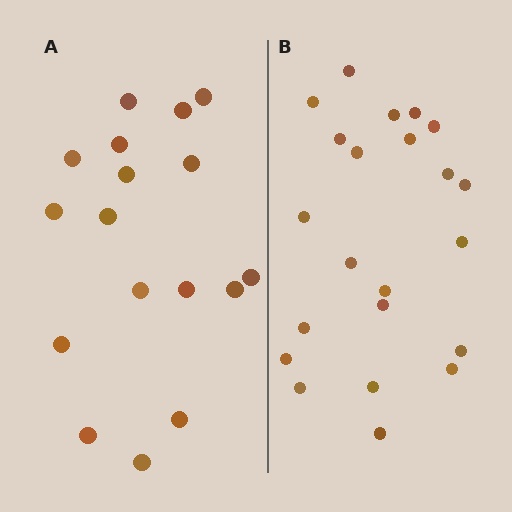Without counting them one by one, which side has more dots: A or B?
Region B (the right region) has more dots.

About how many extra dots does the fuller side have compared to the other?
Region B has about 5 more dots than region A.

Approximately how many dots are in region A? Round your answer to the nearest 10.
About 20 dots. (The exact count is 17, which rounds to 20.)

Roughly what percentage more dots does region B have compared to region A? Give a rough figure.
About 30% more.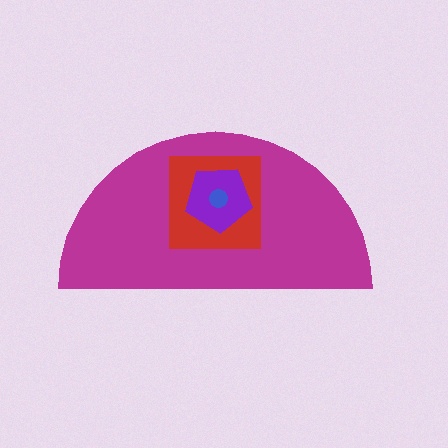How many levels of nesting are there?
4.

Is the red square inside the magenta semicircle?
Yes.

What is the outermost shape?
The magenta semicircle.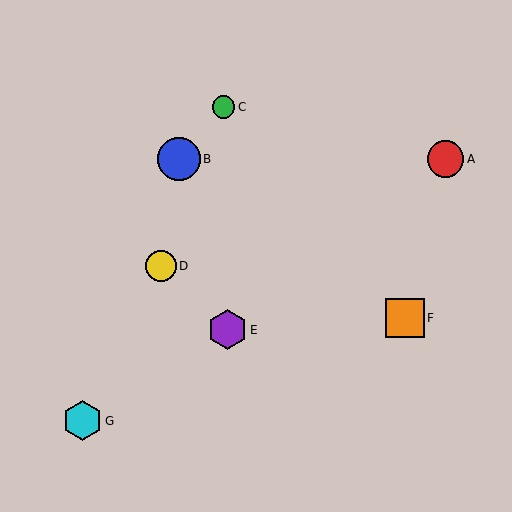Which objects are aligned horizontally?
Objects A, B are aligned horizontally.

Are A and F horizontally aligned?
No, A is at y≈159 and F is at y≈318.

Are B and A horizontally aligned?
Yes, both are at y≈159.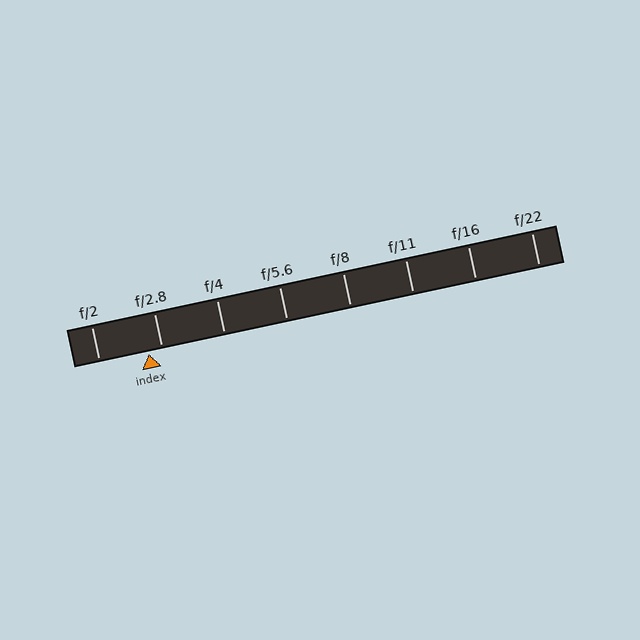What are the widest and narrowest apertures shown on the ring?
The widest aperture shown is f/2 and the narrowest is f/22.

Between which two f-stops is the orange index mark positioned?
The index mark is between f/2 and f/2.8.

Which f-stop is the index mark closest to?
The index mark is closest to f/2.8.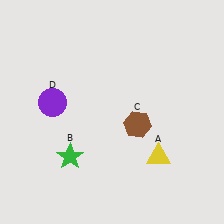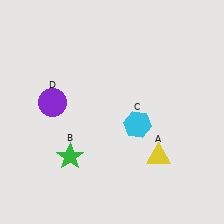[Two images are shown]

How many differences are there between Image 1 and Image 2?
There is 1 difference between the two images.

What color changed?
The hexagon (C) changed from brown in Image 1 to cyan in Image 2.